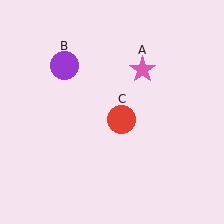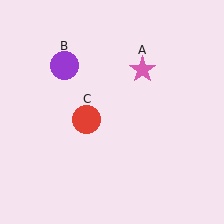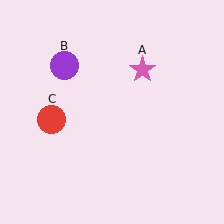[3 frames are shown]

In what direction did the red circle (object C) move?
The red circle (object C) moved left.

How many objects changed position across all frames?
1 object changed position: red circle (object C).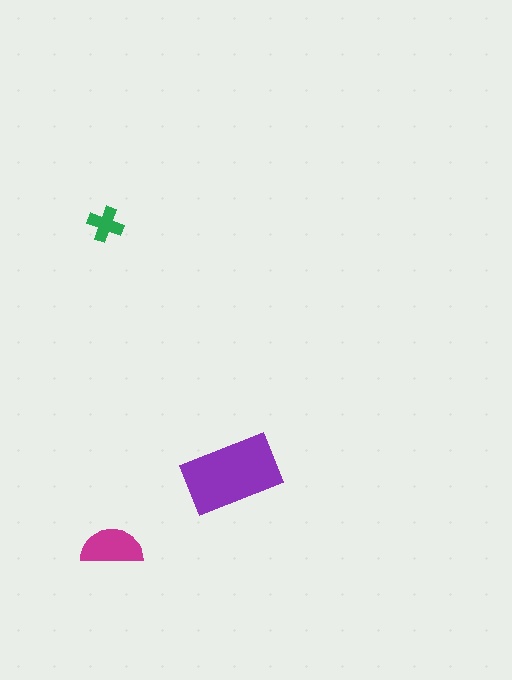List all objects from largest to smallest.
The purple rectangle, the magenta semicircle, the green cross.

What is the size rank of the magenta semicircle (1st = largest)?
2nd.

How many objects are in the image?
There are 3 objects in the image.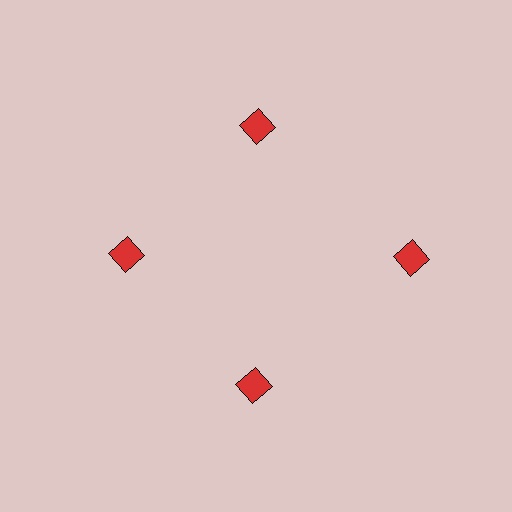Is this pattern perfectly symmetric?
No. The 4 red squares are arranged in a ring, but one element near the 3 o'clock position is pushed outward from the center, breaking the 4-fold rotational symmetry.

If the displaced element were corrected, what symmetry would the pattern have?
It would have 4-fold rotational symmetry — the pattern would map onto itself every 90 degrees.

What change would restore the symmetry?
The symmetry would be restored by moving it inward, back onto the ring so that all 4 squares sit at equal angles and equal distance from the center.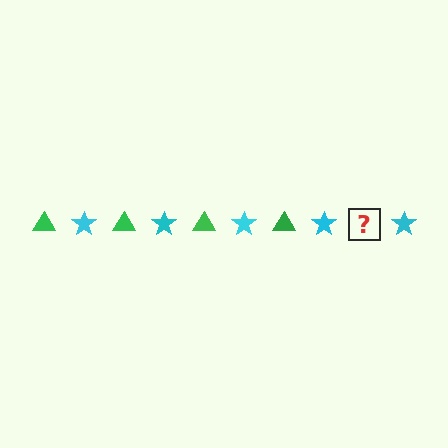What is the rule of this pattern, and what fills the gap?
The rule is that the pattern alternates between green triangle and cyan star. The gap should be filled with a green triangle.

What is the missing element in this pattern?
The missing element is a green triangle.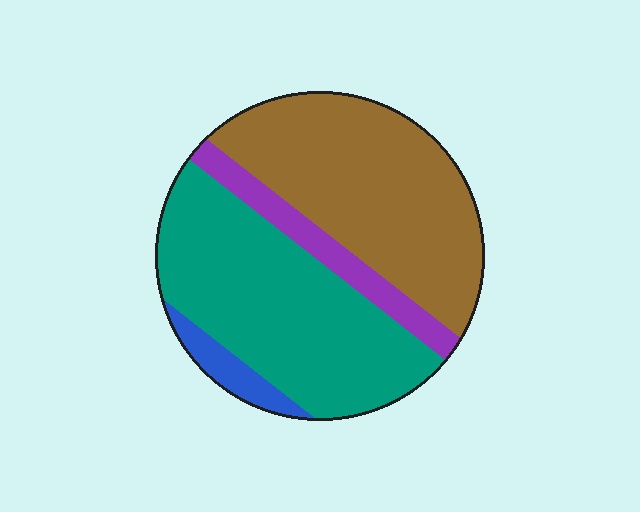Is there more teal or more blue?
Teal.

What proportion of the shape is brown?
Brown takes up about two fifths (2/5) of the shape.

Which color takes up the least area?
Blue, at roughly 5%.